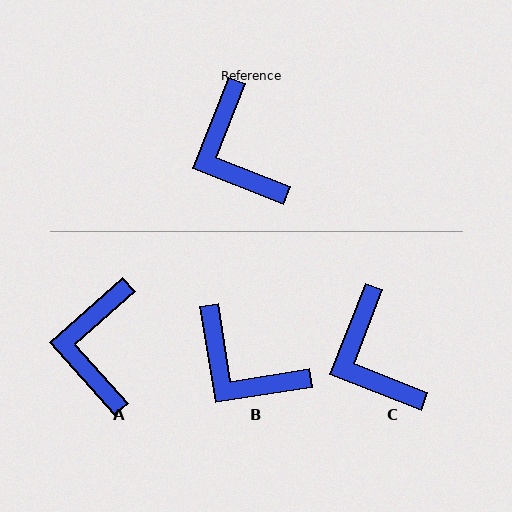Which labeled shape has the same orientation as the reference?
C.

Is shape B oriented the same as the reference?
No, it is off by about 30 degrees.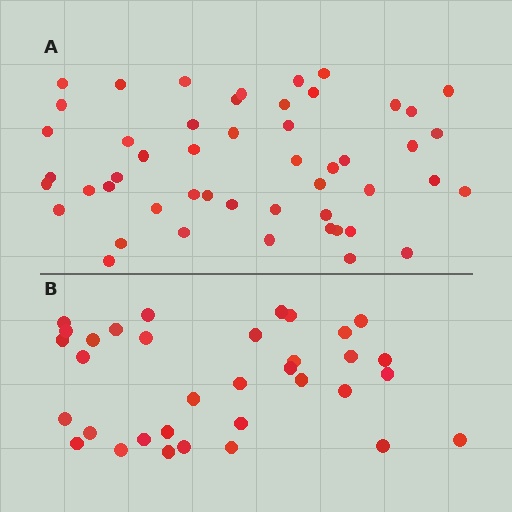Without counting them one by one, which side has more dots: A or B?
Region A (the top region) has more dots.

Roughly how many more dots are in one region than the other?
Region A has approximately 15 more dots than region B.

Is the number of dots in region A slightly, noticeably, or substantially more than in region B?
Region A has substantially more. The ratio is roughly 1.5 to 1.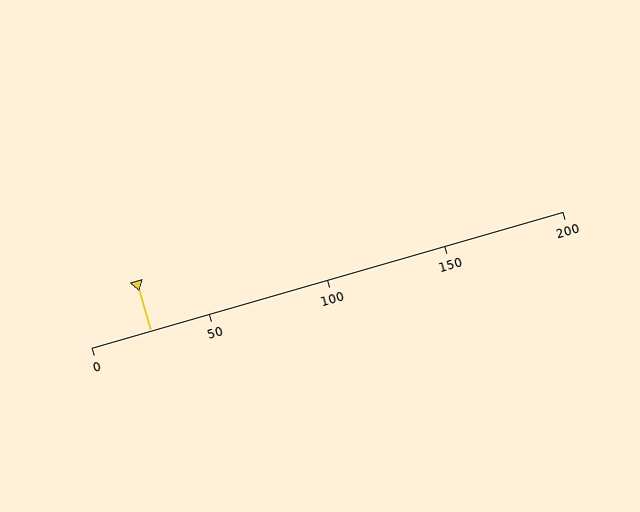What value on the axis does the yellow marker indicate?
The marker indicates approximately 25.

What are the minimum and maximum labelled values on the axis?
The axis runs from 0 to 200.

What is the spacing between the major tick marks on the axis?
The major ticks are spaced 50 apart.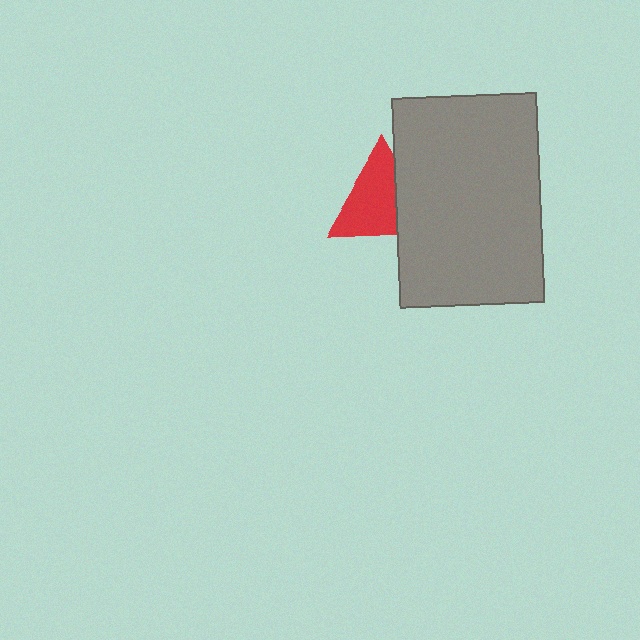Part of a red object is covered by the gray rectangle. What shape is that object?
It is a triangle.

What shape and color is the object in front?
The object in front is a gray rectangle.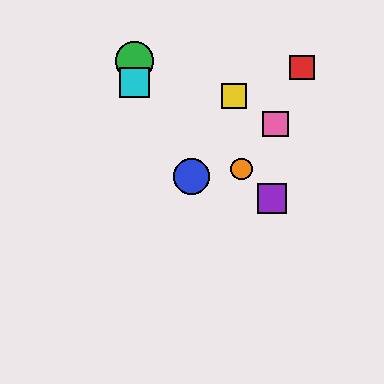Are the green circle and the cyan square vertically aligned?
Yes, both are at x≈135.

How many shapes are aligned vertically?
2 shapes (the green circle, the cyan square) are aligned vertically.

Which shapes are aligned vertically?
The green circle, the cyan square are aligned vertically.